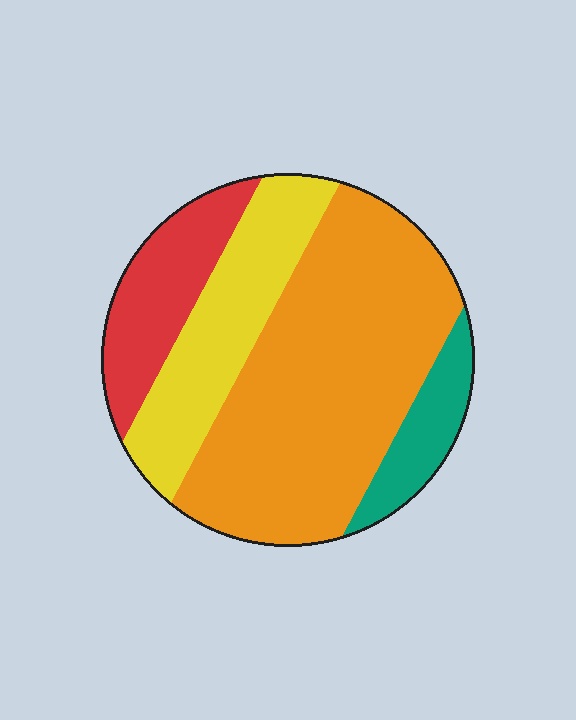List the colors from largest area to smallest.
From largest to smallest: orange, yellow, red, teal.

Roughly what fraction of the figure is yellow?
Yellow covers roughly 20% of the figure.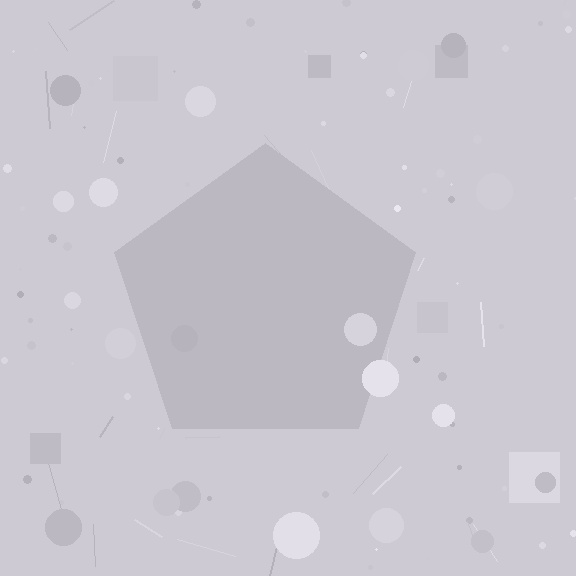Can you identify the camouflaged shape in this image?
The camouflaged shape is a pentagon.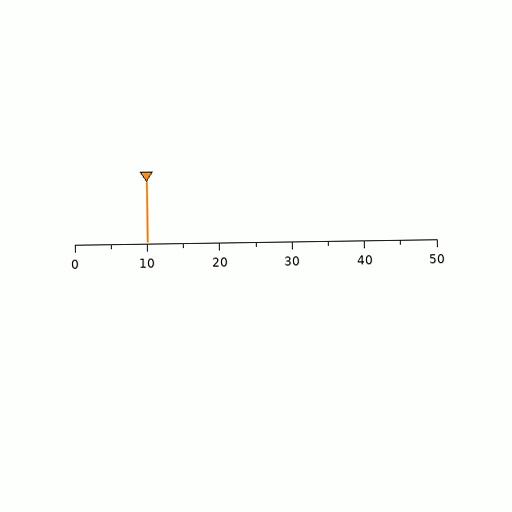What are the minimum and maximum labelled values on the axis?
The axis runs from 0 to 50.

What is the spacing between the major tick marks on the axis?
The major ticks are spaced 10 apart.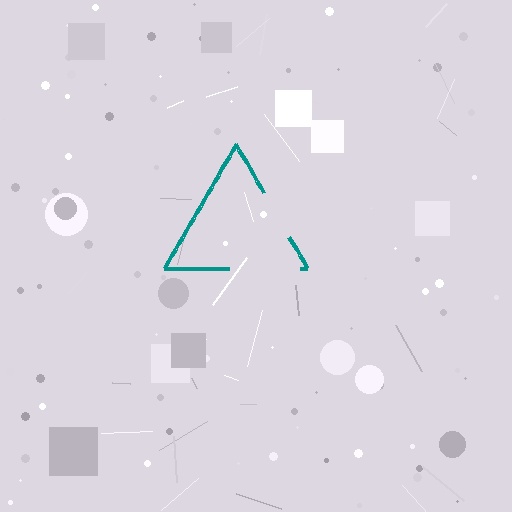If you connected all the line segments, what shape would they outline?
They would outline a triangle.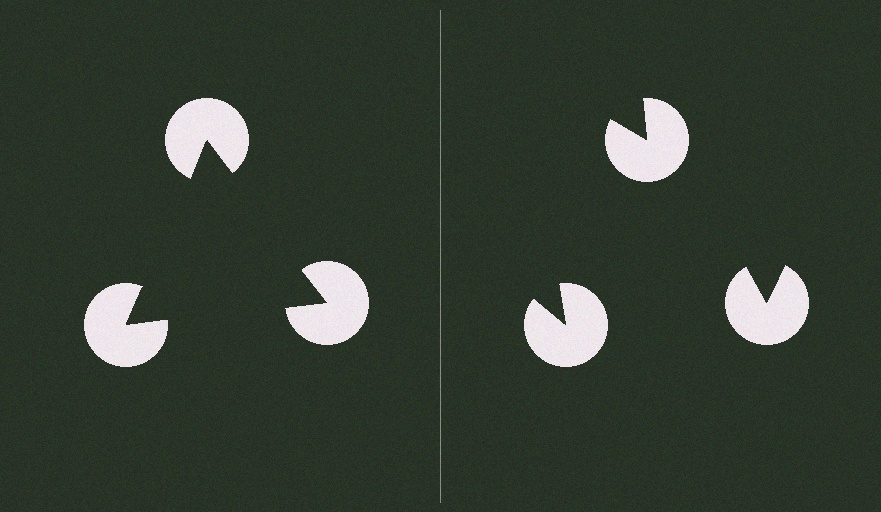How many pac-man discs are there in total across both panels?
6 — 3 on each side.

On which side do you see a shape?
An illusory triangle appears on the left side. On the right side the wedge cuts are rotated, so no coherent shape forms.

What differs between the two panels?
The pac-man discs are positioned identically on both sides; only the wedge orientations differ. On the left they align to a triangle; on the right they are misaligned.